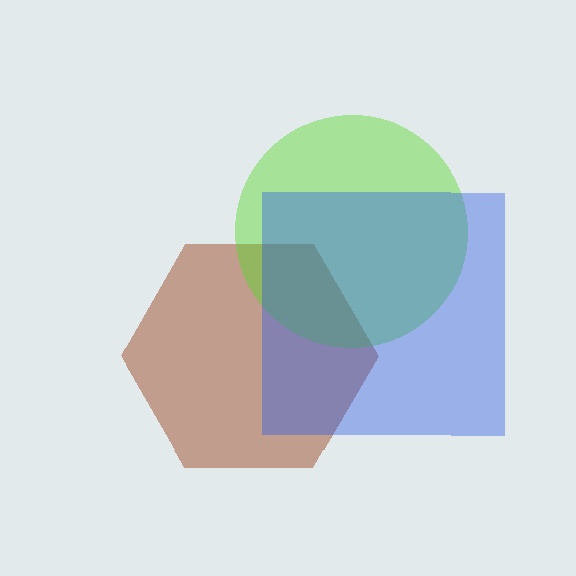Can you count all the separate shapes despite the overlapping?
Yes, there are 3 separate shapes.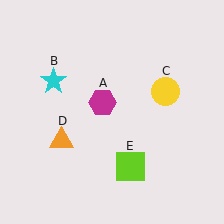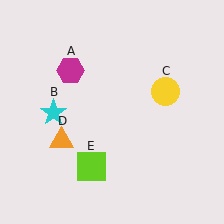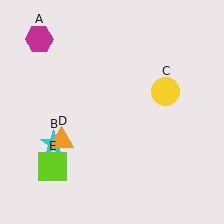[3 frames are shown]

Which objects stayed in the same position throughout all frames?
Yellow circle (object C) and orange triangle (object D) remained stationary.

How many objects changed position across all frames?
3 objects changed position: magenta hexagon (object A), cyan star (object B), lime square (object E).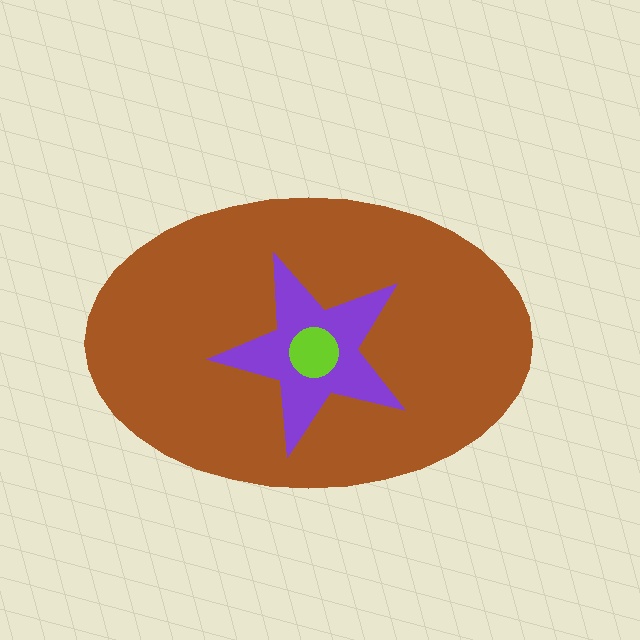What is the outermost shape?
The brown ellipse.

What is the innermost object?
The lime circle.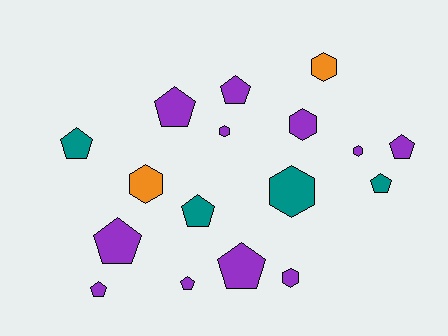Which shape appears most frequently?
Pentagon, with 10 objects.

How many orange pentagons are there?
There are no orange pentagons.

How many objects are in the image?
There are 17 objects.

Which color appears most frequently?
Purple, with 11 objects.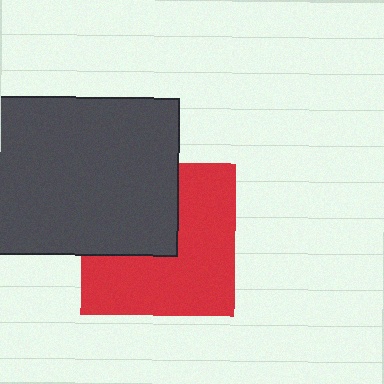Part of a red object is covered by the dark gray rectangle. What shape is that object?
It is a square.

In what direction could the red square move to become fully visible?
The red square could move toward the lower-right. That would shift it out from behind the dark gray rectangle entirely.